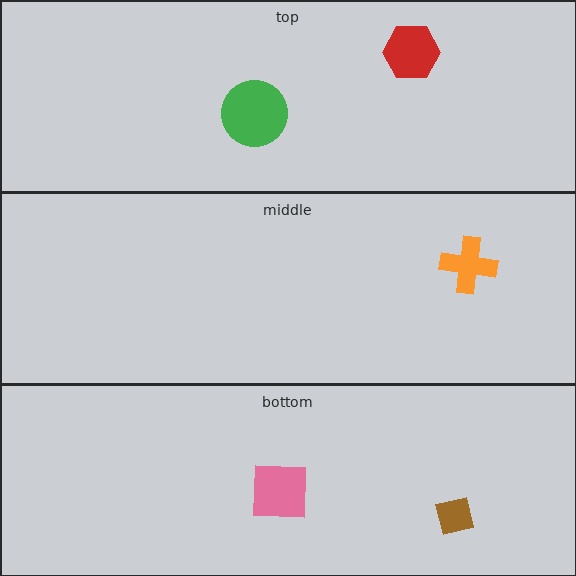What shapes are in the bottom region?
The pink square, the brown square.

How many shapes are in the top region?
2.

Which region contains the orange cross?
The middle region.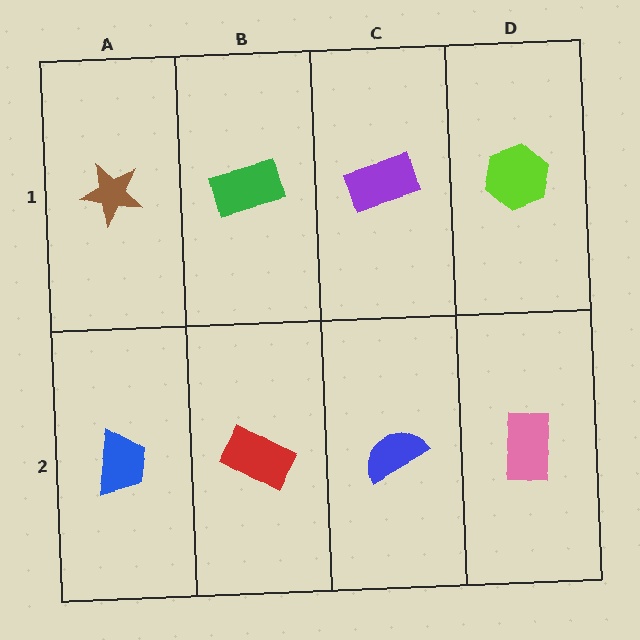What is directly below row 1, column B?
A red rectangle.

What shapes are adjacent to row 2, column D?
A lime hexagon (row 1, column D), a blue semicircle (row 2, column C).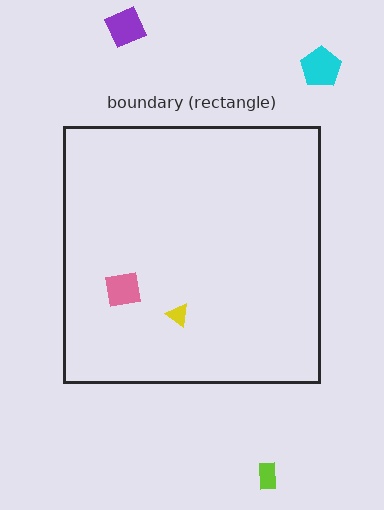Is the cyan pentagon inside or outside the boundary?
Outside.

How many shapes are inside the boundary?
2 inside, 3 outside.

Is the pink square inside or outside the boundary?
Inside.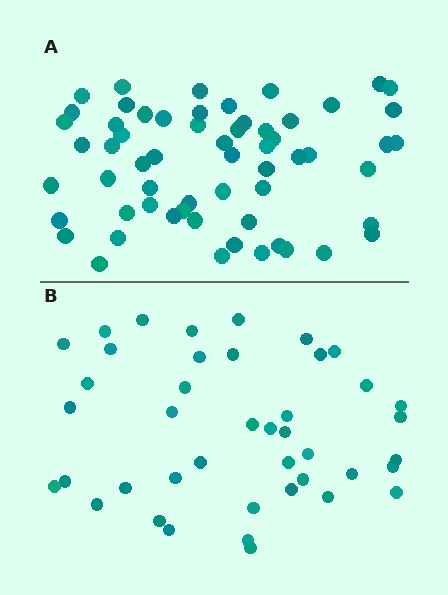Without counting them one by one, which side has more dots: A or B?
Region A (the top region) has more dots.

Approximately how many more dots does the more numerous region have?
Region A has approximately 20 more dots than region B.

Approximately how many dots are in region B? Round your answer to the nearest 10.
About 40 dots. (The exact count is 42, which rounds to 40.)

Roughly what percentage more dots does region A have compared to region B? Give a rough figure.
About 45% more.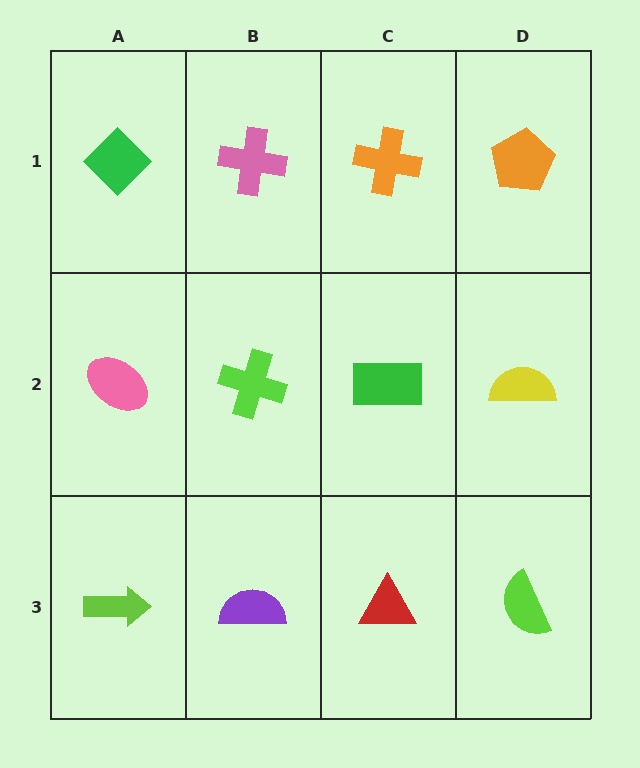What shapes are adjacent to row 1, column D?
A yellow semicircle (row 2, column D), an orange cross (row 1, column C).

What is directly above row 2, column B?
A pink cross.